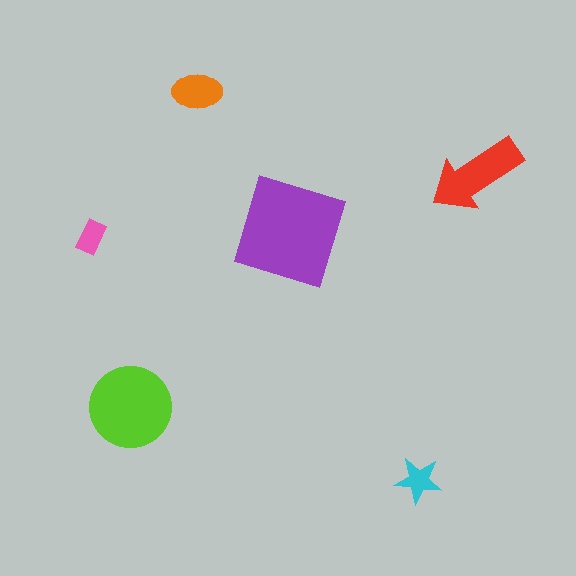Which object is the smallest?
The pink rectangle.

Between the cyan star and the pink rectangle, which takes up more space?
The cyan star.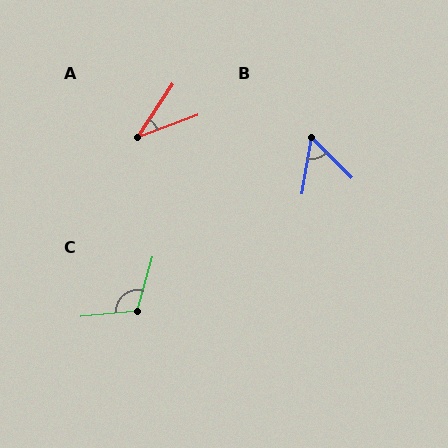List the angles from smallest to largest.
A (36°), B (54°), C (111°).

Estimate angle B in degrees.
Approximately 54 degrees.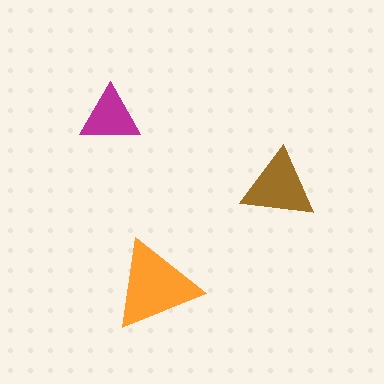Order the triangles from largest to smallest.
the orange one, the brown one, the magenta one.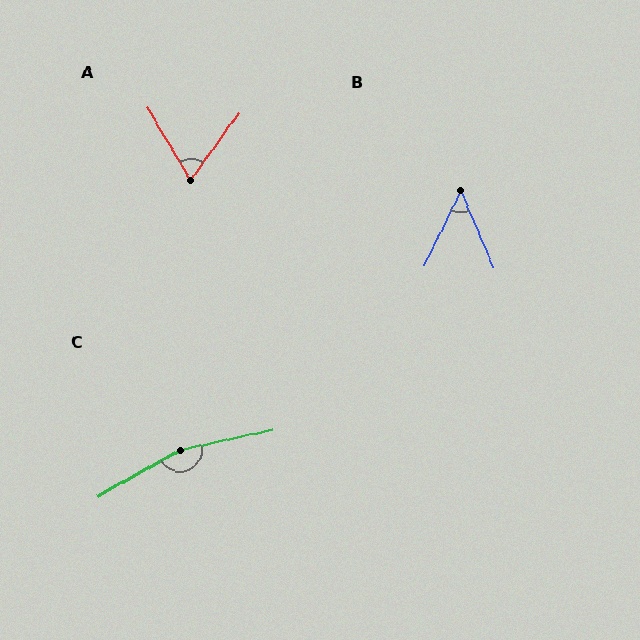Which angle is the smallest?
B, at approximately 49 degrees.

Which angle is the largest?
C, at approximately 163 degrees.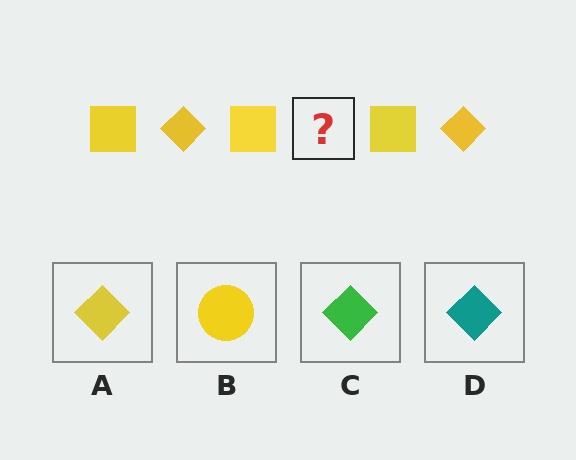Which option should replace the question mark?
Option A.